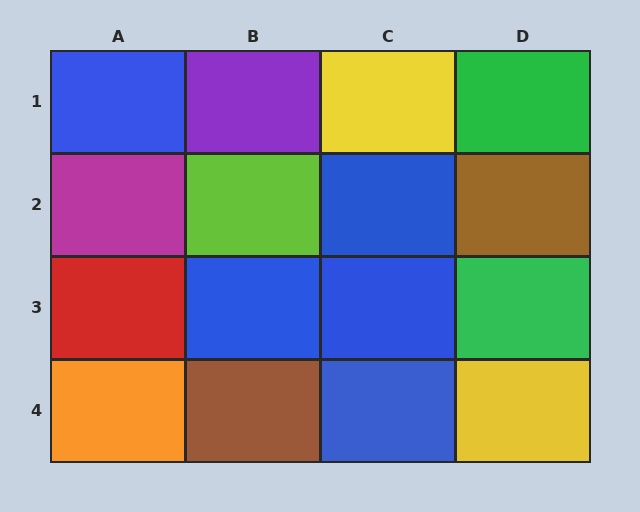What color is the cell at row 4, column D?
Yellow.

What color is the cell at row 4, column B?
Brown.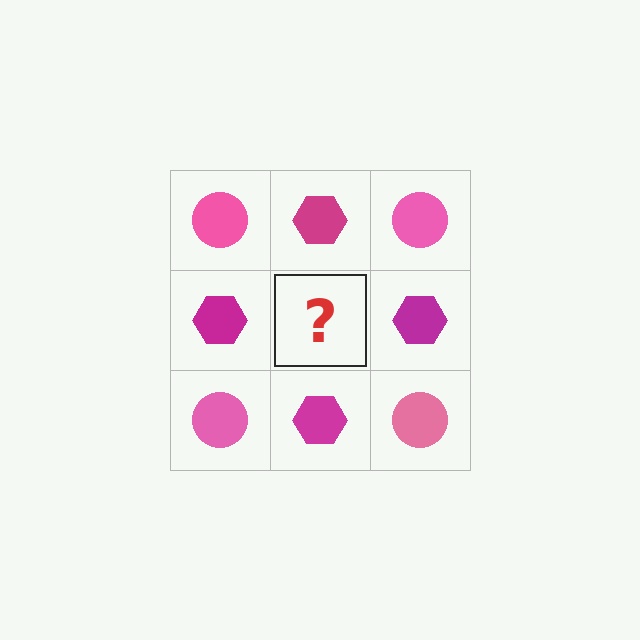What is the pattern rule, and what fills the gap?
The rule is that it alternates pink circle and magenta hexagon in a checkerboard pattern. The gap should be filled with a pink circle.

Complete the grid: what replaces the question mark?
The question mark should be replaced with a pink circle.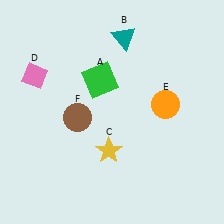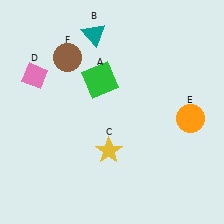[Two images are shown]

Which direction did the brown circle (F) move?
The brown circle (F) moved up.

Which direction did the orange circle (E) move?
The orange circle (E) moved right.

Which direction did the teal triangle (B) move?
The teal triangle (B) moved left.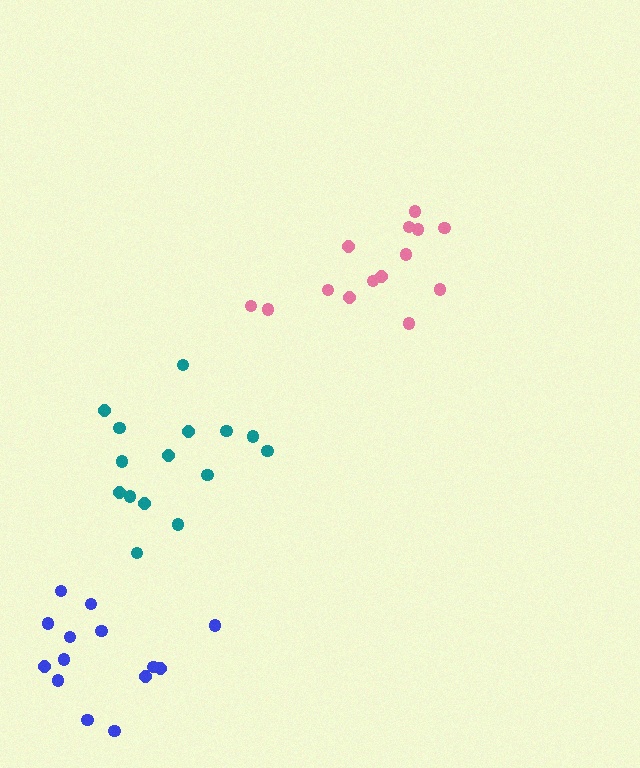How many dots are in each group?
Group 1: 15 dots, Group 2: 14 dots, Group 3: 14 dots (43 total).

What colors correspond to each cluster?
The clusters are colored: teal, pink, blue.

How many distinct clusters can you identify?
There are 3 distinct clusters.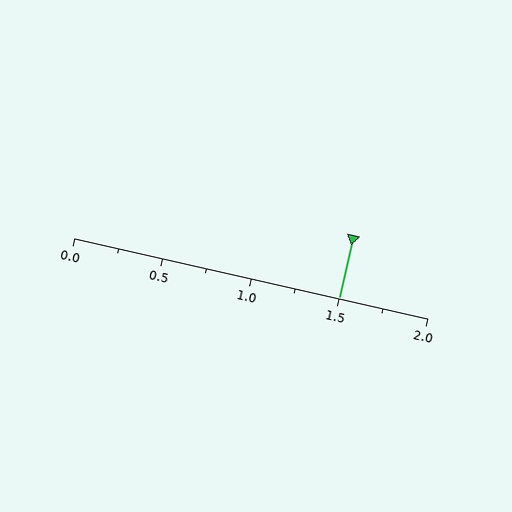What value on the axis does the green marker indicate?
The marker indicates approximately 1.5.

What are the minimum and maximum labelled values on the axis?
The axis runs from 0.0 to 2.0.